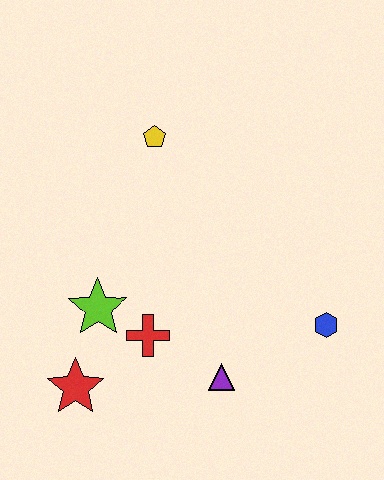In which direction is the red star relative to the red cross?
The red star is to the left of the red cross.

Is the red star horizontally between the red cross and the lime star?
No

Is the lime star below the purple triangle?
No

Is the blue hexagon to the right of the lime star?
Yes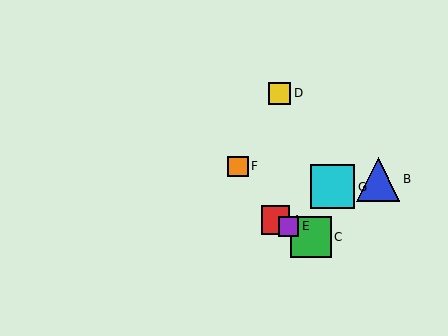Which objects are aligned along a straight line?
Objects A, C, E are aligned along a straight line.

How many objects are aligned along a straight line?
3 objects (A, C, E) are aligned along a straight line.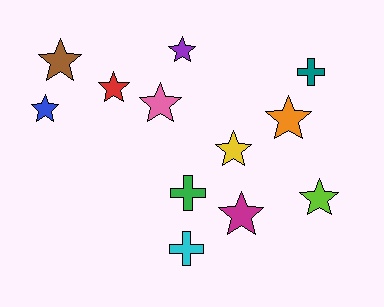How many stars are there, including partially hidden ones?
There are 9 stars.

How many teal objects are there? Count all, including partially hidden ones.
There is 1 teal object.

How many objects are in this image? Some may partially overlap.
There are 12 objects.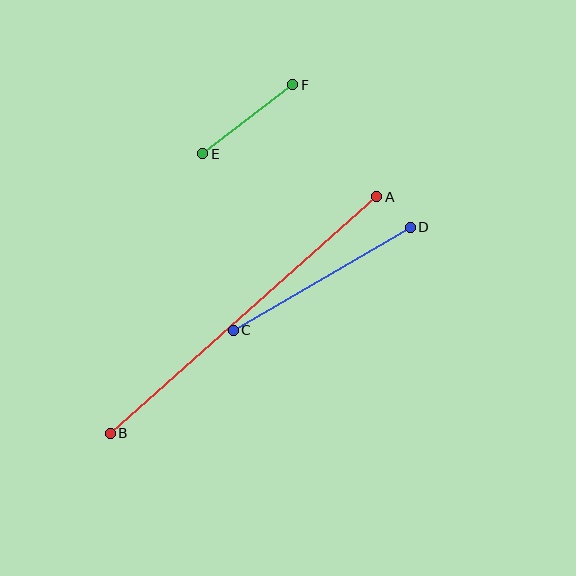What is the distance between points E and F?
The distance is approximately 113 pixels.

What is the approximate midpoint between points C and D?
The midpoint is at approximately (322, 279) pixels.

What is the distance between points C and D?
The distance is approximately 205 pixels.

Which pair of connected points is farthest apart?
Points A and B are farthest apart.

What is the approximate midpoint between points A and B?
The midpoint is at approximately (244, 315) pixels.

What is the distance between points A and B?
The distance is approximately 356 pixels.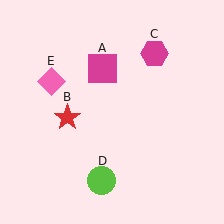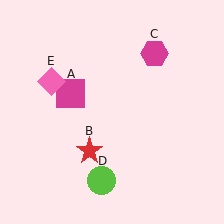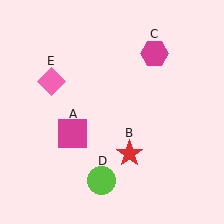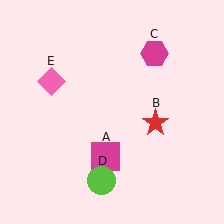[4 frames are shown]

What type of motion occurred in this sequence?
The magenta square (object A), red star (object B) rotated counterclockwise around the center of the scene.